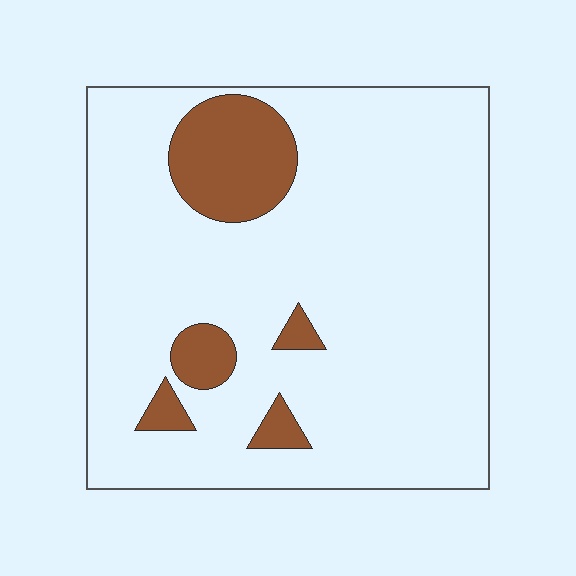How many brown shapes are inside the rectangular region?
5.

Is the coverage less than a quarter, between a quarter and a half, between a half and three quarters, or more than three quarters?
Less than a quarter.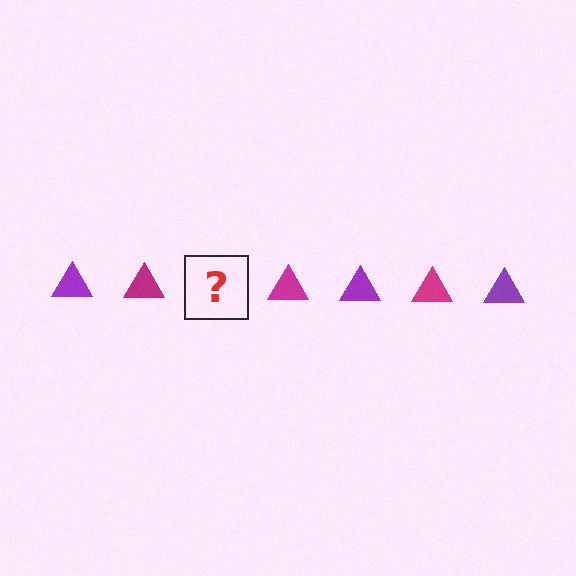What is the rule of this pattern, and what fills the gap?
The rule is that the pattern cycles through purple, magenta triangles. The gap should be filled with a purple triangle.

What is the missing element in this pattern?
The missing element is a purple triangle.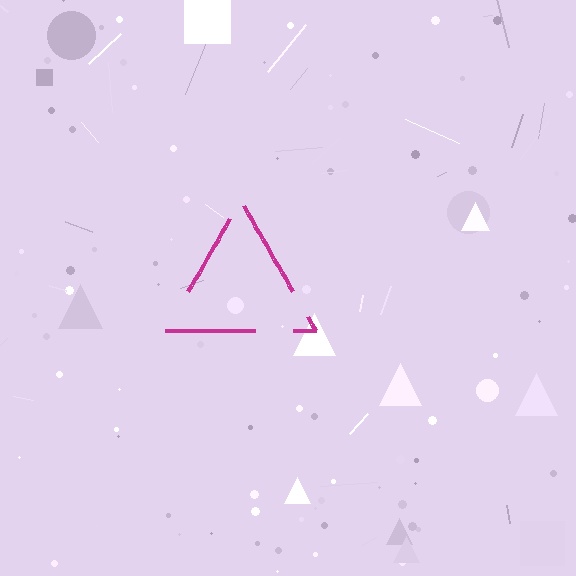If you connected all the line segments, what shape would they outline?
They would outline a triangle.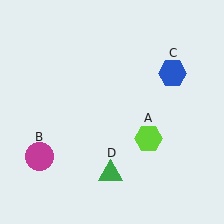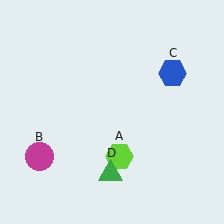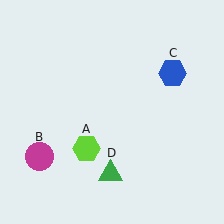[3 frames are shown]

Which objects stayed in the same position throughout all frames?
Magenta circle (object B) and blue hexagon (object C) and green triangle (object D) remained stationary.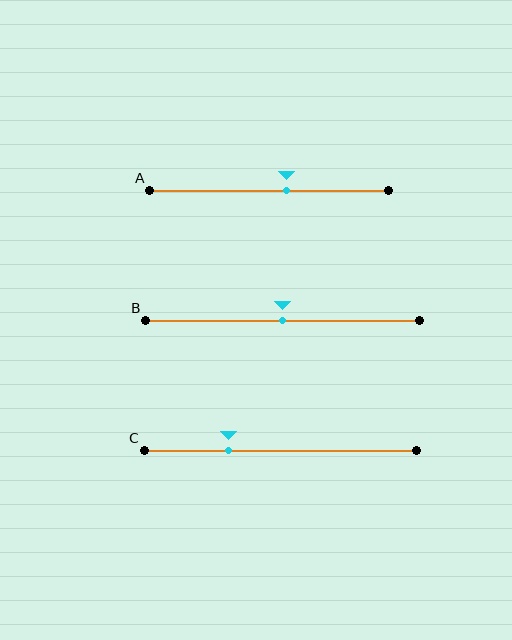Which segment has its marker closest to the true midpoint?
Segment B has its marker closest to the true midpoint.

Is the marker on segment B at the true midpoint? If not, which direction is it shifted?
Yes, the marker on segment B is at the true midpoint.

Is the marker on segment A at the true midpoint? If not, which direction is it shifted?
No, the marker on segment A is shifted to the right by about 7% of the segment length.